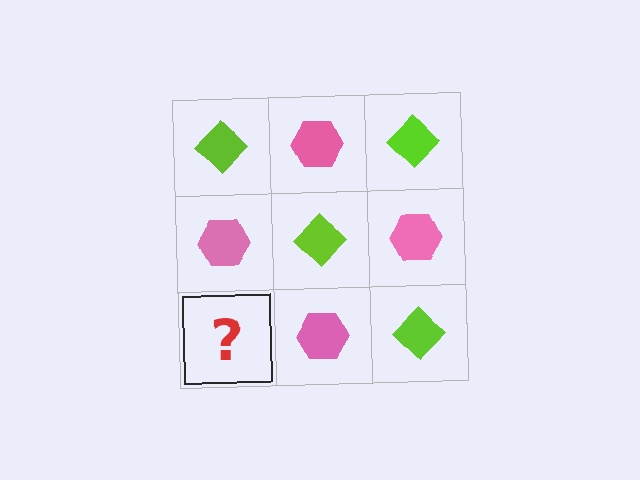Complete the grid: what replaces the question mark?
The question mark should be replaced with a lime diamond.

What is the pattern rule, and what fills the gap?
The rule is that it alternates lime diamond and pink hexagon in a checkerboard pattern. The gap should be filled with a lime diamond.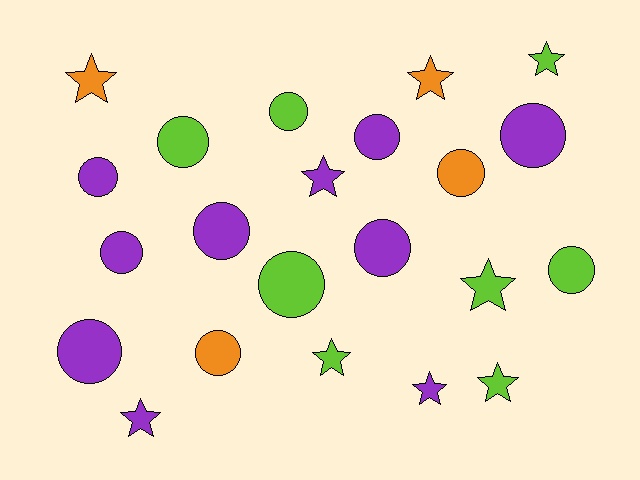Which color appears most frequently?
Purple, with 10 objects.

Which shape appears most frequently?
Circle, with 13 objects.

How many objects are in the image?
There are 22 objects.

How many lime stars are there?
There are 4 lime stars.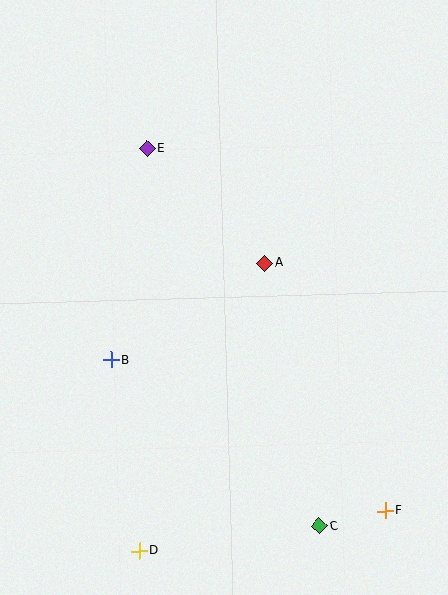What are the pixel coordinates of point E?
Point E is at (147, 149).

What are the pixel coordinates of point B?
Point B is at (111, 360).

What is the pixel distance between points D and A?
The distance between D and A is 314 pixels.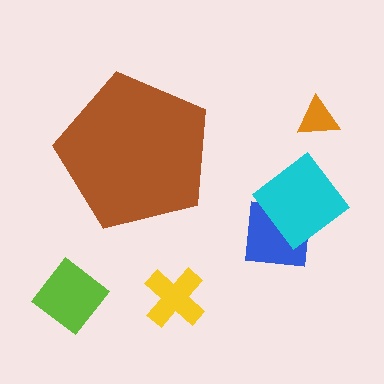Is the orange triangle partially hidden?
No, the orange triangle is fully visible.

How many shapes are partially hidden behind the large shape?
0 shapes are partially hidden.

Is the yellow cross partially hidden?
No, the yellow cross is fully visible.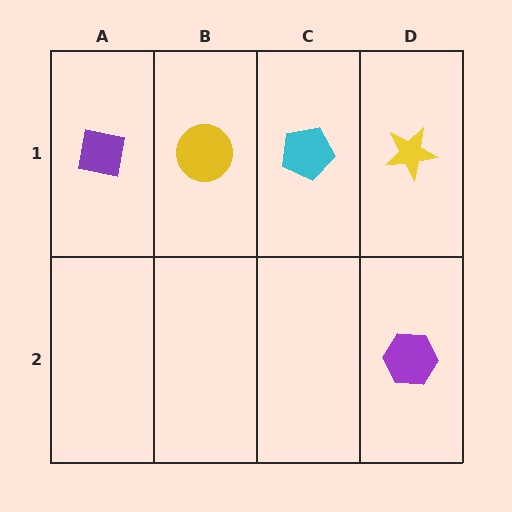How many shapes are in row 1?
4 shapes.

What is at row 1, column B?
A yellow circle.